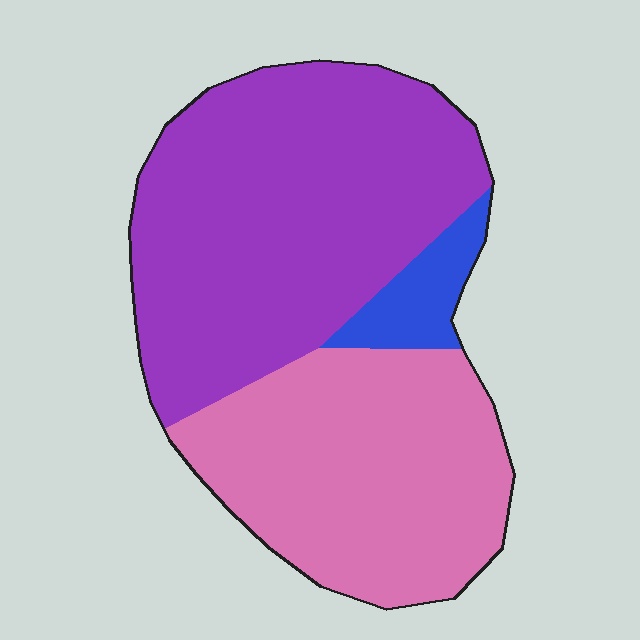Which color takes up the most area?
Purple, at roughly 55%.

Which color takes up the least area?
Blue, at roughly 5%.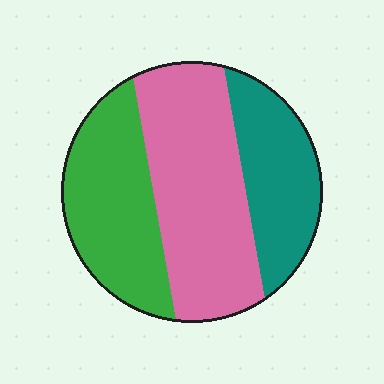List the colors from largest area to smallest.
From largest to smallest: pink, green, teal.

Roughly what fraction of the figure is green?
Green takes up between a sixth and a third of the figure.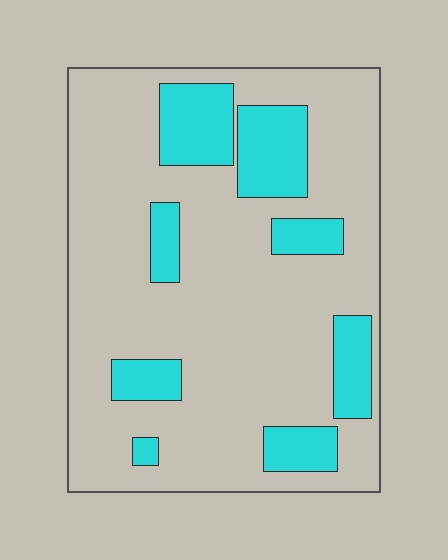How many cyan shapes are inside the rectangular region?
8.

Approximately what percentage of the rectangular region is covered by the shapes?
Approximately 20%.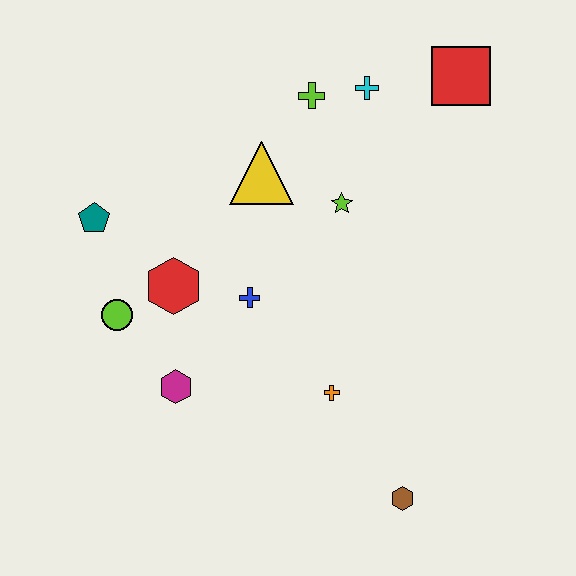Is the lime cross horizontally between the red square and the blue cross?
Yes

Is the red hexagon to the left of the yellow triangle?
Yes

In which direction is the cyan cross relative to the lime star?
The cyan cross is above the lime star.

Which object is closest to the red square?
The cyan cross is closest to the red square.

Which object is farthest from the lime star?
The brown hexagon is farthest from the lime star.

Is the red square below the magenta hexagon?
No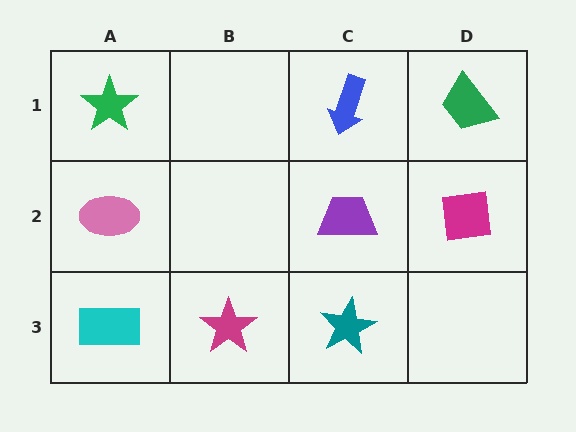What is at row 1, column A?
A green star.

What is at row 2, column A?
A pink ellipse.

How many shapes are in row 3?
3 shapes.